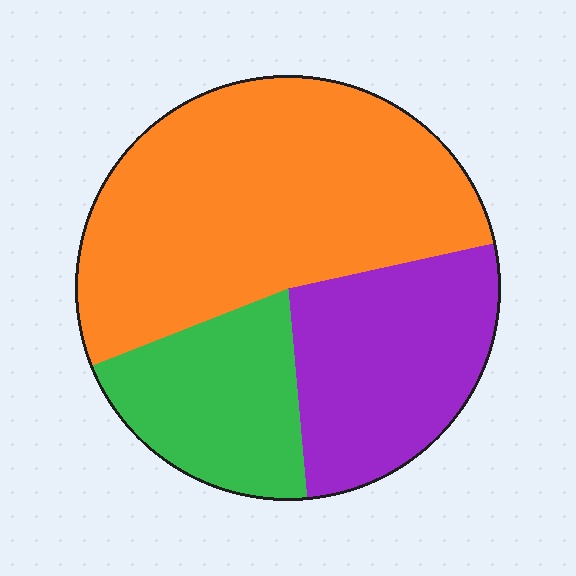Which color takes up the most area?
Orange, at roughly 55%.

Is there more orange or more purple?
Orange.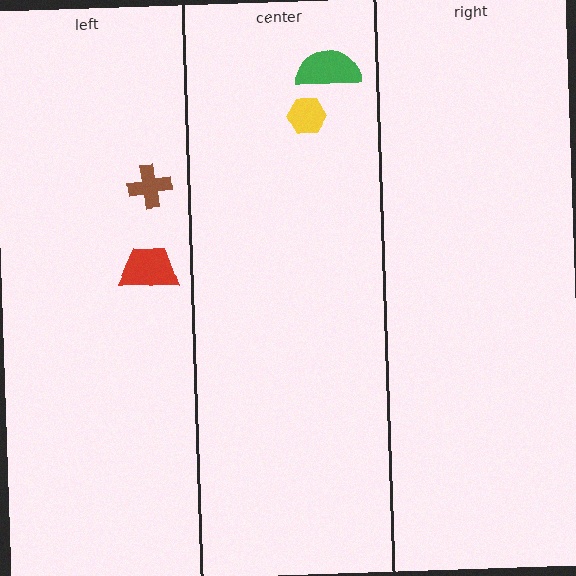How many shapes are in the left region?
2.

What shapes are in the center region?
The yellow hexagon, the green semicircle.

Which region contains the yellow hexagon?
The center region.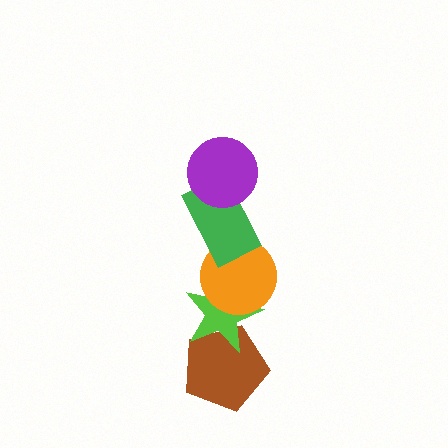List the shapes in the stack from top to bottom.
From top to bottom: the purple circle, the green rectangle, the orange circle, the lime star, the brown pentagon.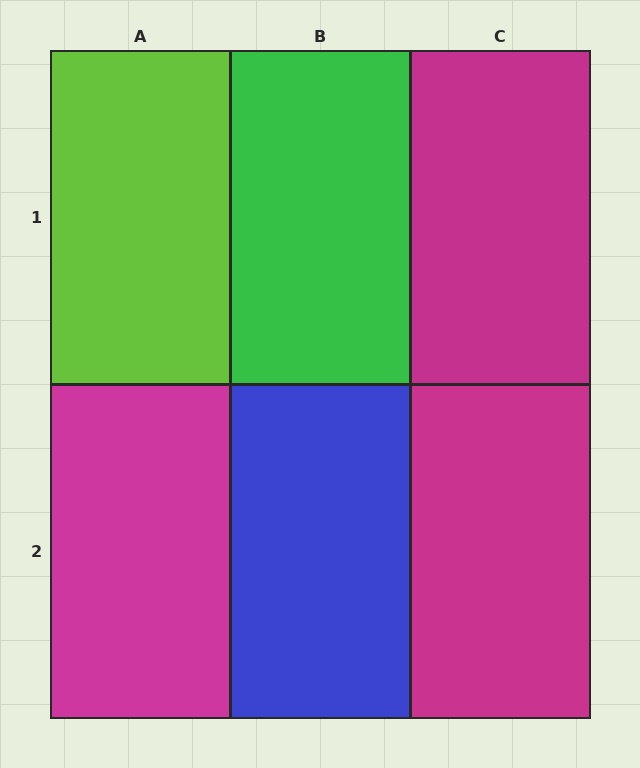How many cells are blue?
1 cell is blue.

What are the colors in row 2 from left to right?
Magenta, blue, magenta.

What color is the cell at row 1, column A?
Lime.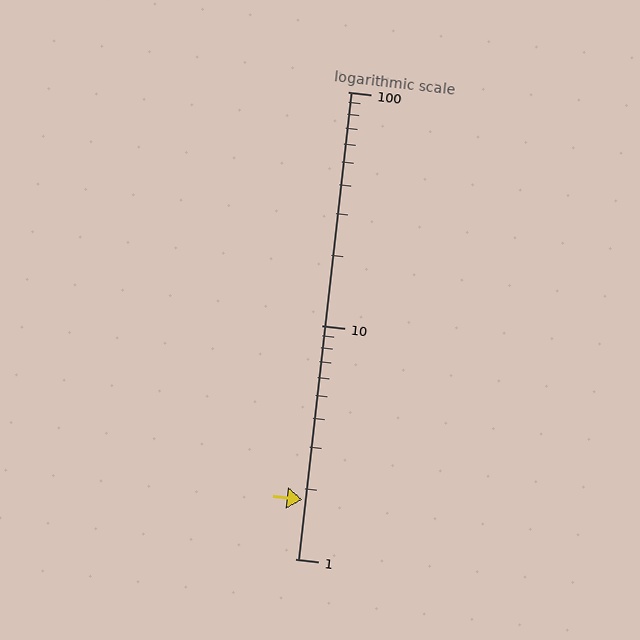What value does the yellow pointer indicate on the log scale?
The pointer indicates approximately 1.8.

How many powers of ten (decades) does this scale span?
The scale spans 2 decades, from 1 to 100.